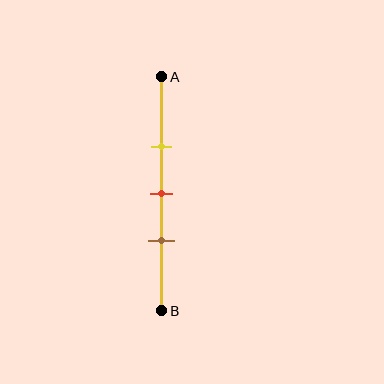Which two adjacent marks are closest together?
The red and brown marks are the closest adjacent pair.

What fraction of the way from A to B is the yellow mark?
The yellow mark is approximately 30% (0.3) of the way from A to B.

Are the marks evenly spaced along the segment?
Yes, the marks are approximately evenly spaced.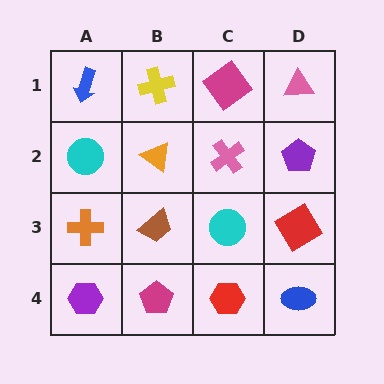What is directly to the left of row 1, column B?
A blue arrow.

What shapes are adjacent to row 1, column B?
An orange triangle (row 2, column B), a blue arrow (row 1, column A), a magenta diamond (row 1, column C).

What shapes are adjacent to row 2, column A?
A blue arrow (row 1, column A), an orange cross (row 3, column A), an orange triangle (row 2, column B).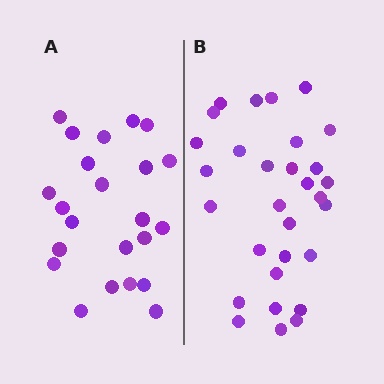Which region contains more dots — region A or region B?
Region B (the right region) has more dots.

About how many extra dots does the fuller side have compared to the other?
Region B has roughly 8 or so more dots than region A.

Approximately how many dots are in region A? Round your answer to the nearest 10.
About 20 dots. (The exact count is 23, which rounds to 20.)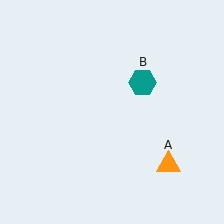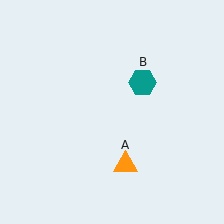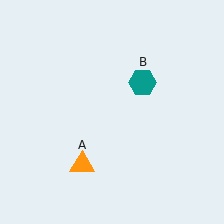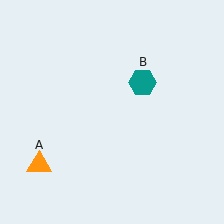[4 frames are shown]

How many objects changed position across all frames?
1 object changed position: orange triangle (object A).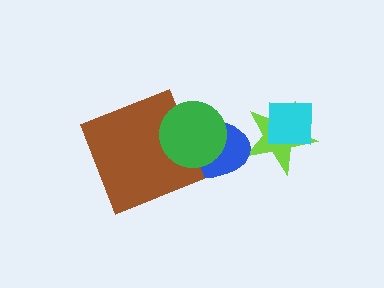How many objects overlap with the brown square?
2 objects overlap with the brown square.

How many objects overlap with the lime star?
2 objects overlap with the lime star.